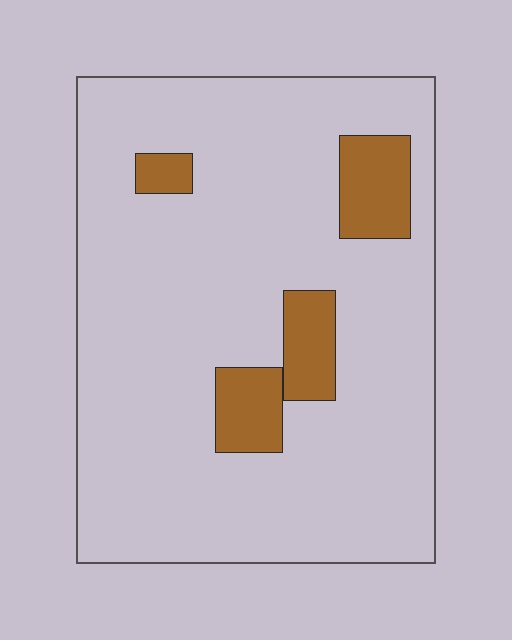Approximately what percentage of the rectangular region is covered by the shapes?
Approximately 10%.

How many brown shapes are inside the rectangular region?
4.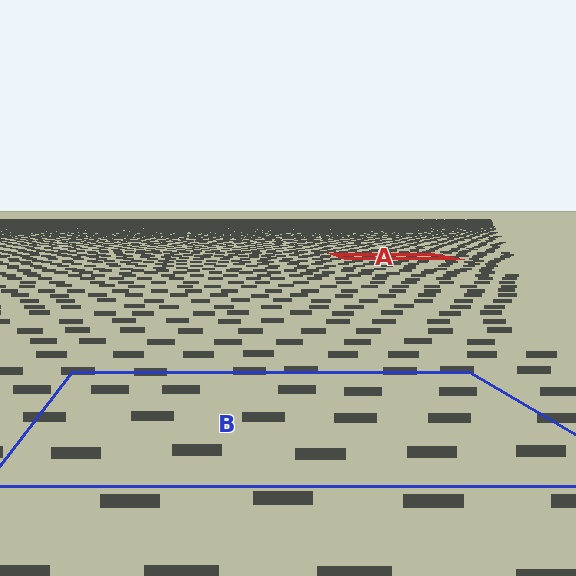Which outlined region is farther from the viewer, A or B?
Region A is farther from the viewer — the texture elements inside it appear smaller and more densely packed.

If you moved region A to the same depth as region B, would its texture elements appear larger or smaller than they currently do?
They would appear larger. At a closer depth, the same texture elements are projected at a bigger on-screen size.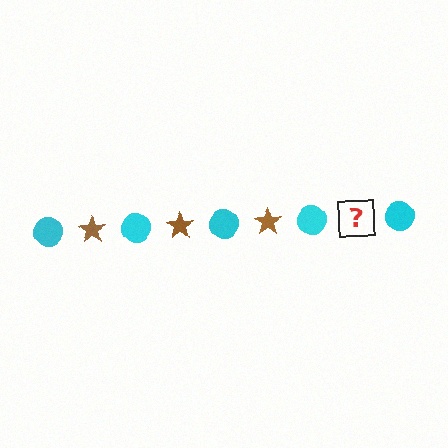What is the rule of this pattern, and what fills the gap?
The rule is that the pattern alternates between cyan circle and brown star. The gap should be filled with a brown star.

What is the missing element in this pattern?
The missing element is a brown star.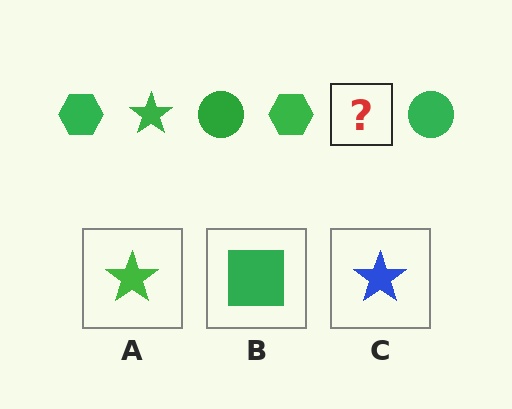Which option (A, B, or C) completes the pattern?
A.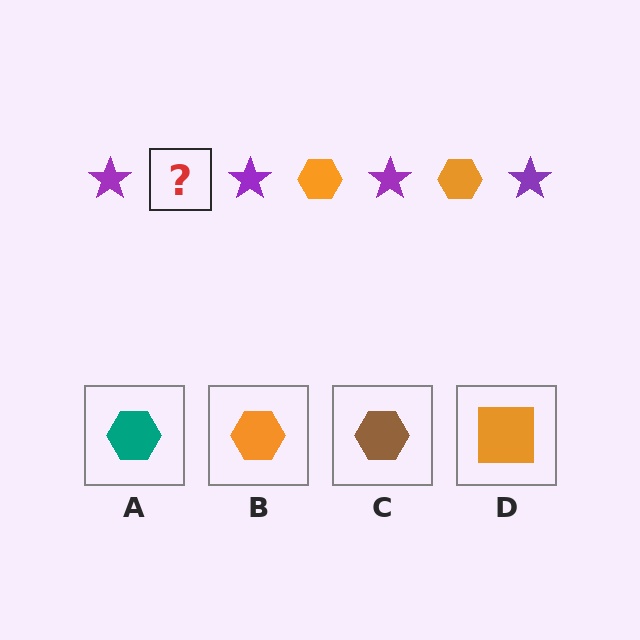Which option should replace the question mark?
Option B.